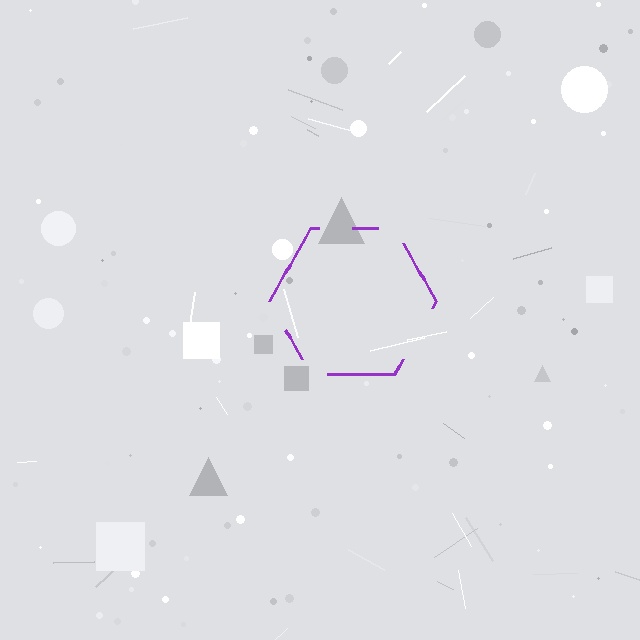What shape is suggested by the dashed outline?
The dashed outline suggests a hexagon.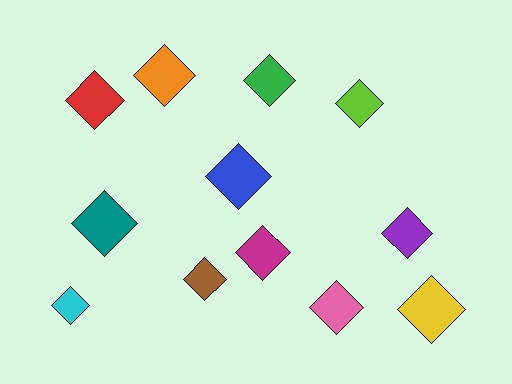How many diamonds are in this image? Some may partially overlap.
There are 12 diamonds.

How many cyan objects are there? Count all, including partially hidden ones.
There is 1 cyan object.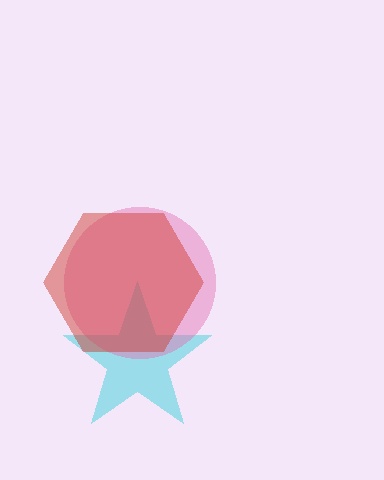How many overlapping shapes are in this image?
There are 3 overlapping shapes in the image.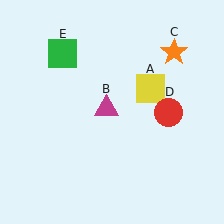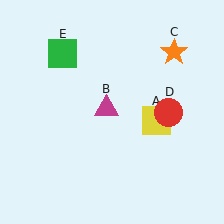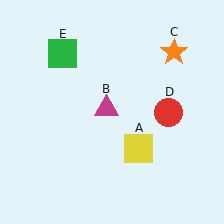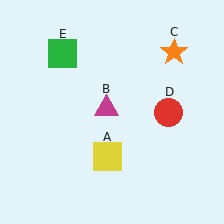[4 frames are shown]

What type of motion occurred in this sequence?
The yellow square (object A) rotated clockwise around the center of the scene.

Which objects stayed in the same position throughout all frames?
Magenta triangle (object B) and orange star (object C) and red circle (object D) and green square (object E) remained stationary.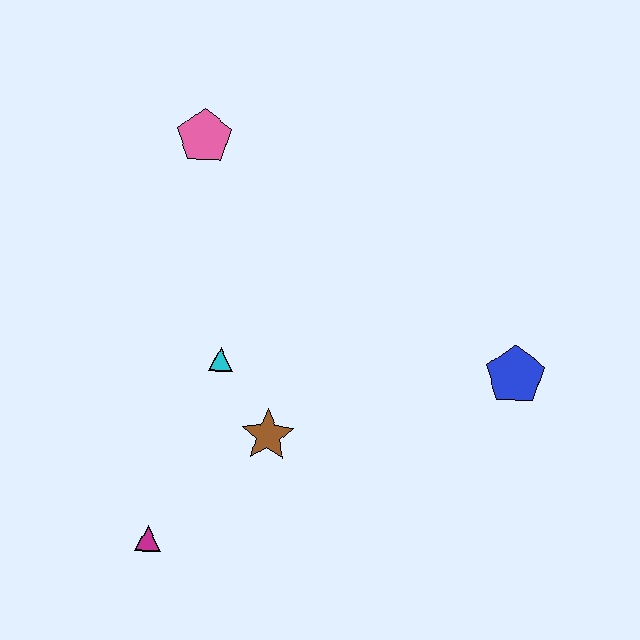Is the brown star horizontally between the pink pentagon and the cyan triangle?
No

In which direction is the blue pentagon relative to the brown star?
The blue pentagon is to the right of the brown star.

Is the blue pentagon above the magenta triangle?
Yes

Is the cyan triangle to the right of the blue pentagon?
No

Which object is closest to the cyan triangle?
The brown star is closest to the cyan triangle.